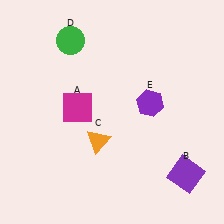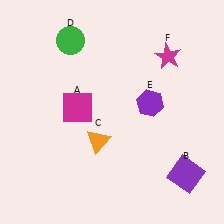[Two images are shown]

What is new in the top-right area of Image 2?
A magenta star (F) was added in the top-right area of Image 2.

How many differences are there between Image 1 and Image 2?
There is 1 difference between the two images.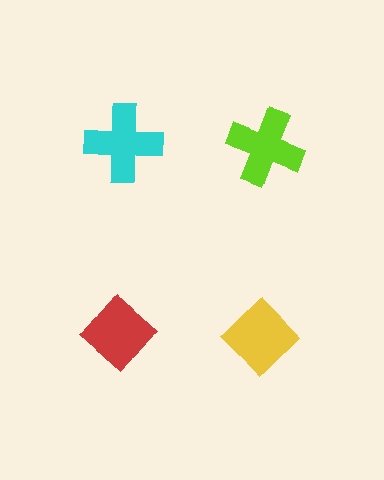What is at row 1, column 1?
A cyan cross.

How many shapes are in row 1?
2 shapes.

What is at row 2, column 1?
A red diamond.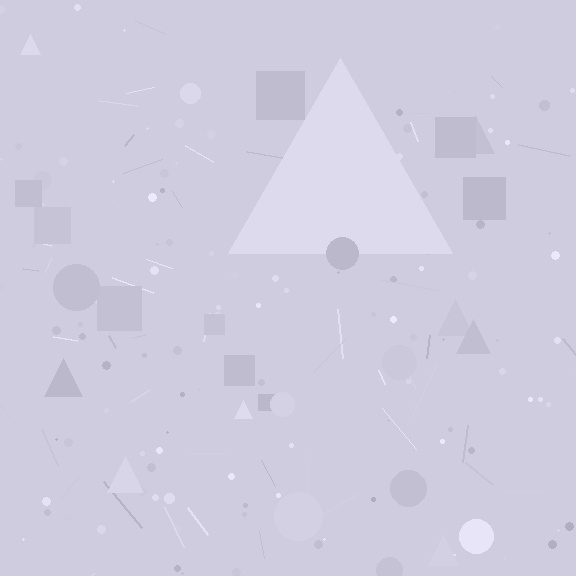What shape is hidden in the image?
A triangle is hidden in the image.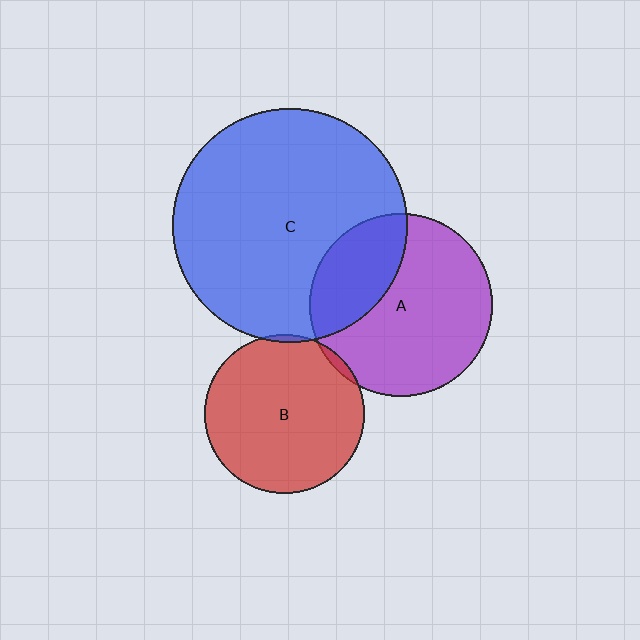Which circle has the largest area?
Circle C (blue).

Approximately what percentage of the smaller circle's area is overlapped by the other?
Approximately 5%.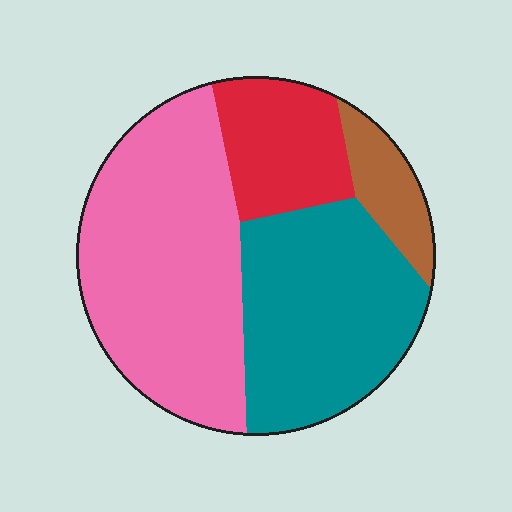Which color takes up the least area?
Brown, at roughly 10%.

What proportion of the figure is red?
Red takes up about one sixth (1/6) of the figure.